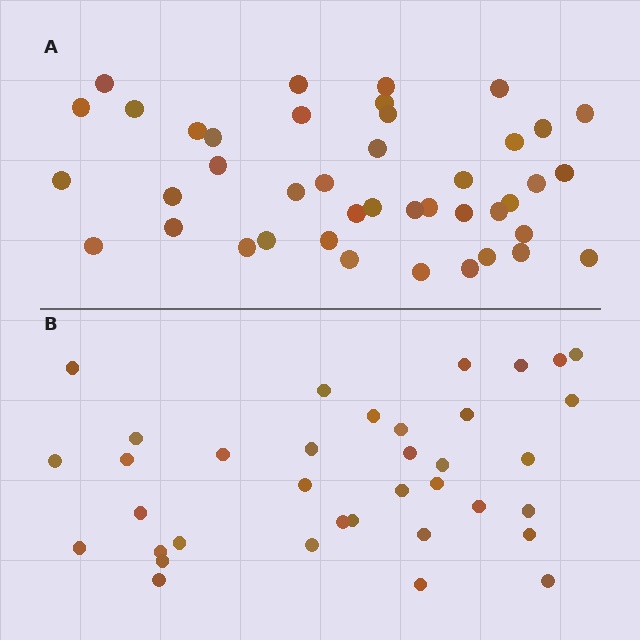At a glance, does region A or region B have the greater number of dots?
Region A (the top region) has more dots.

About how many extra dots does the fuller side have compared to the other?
Region A has about 6 more dots than region B.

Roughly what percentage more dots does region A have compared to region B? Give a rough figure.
About 15% more.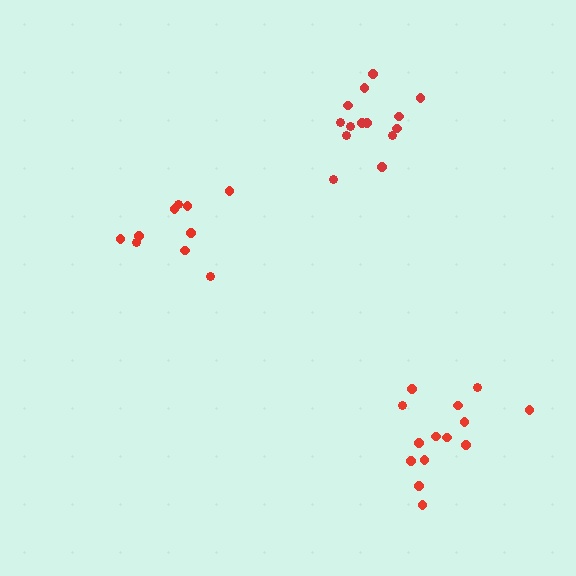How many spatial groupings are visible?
There are 3 spatial groupings.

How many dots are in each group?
Group 1: 14 dots, Group 2: 14 dots, Group 3: 10 dots (38 total).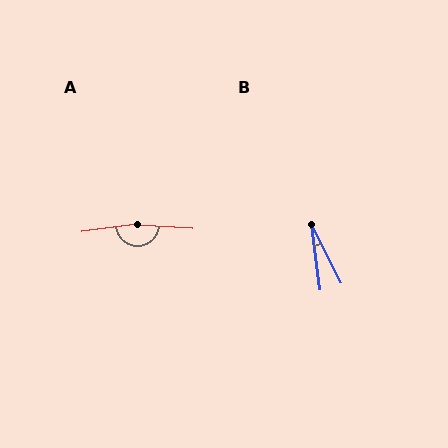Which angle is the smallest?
B, at approximately 19 degrees.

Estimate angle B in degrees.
Approximately 19 degrees.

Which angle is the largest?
A, at approximately 168 degrees.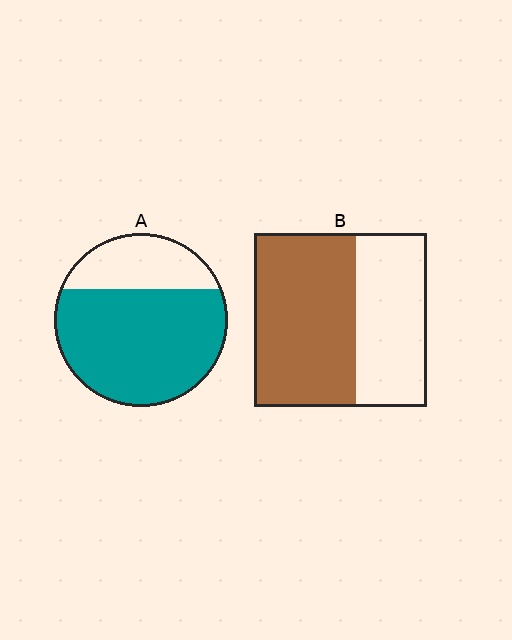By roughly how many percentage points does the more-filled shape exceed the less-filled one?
By roughly 15 percentage points (A over B).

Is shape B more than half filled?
Yes.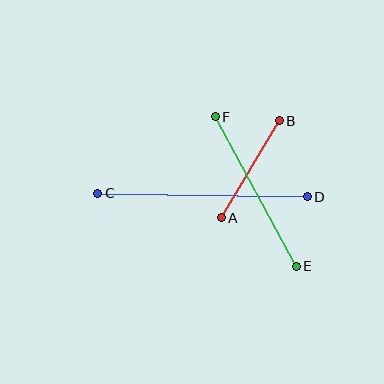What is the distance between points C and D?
The distance is approximately 209 pixels.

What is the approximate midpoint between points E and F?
The midpoint is at approximately (256, 192) pixels.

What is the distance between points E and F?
The distance is approximately 170 pixels.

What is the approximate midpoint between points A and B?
The midpoint is at approximately (250, 169) pixels.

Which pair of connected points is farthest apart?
Points C and D are farthest apart.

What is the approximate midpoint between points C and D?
The midpoint is at approximately (202, 195) pixels.